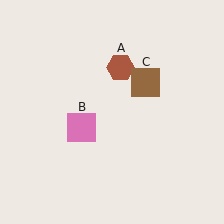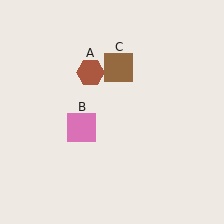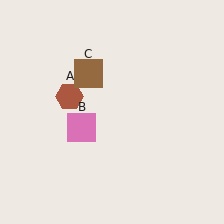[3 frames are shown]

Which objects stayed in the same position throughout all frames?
Pink square (object B) remained stationary.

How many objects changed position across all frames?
2 objects changed position: brown hexagon (object A), brown square (object C).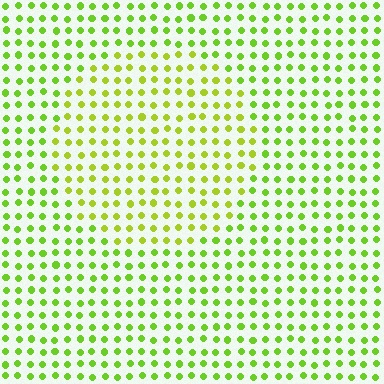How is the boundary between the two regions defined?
The boundary is defined purely by a slight shift in hue (about 20 degrees). Spacing, size, and orientation are identical on both sides.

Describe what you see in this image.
The image is filled with small lime elements in a uniform arrangement. A circle-shaped region is visible where the elements are tinted to a slightly different hue, forming a subtle color boundary.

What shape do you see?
I see a circle.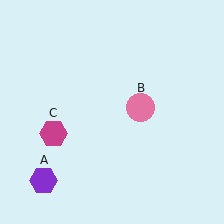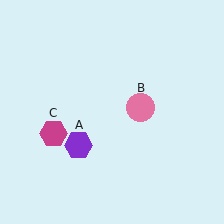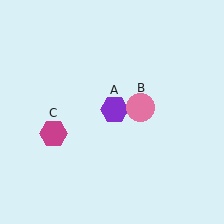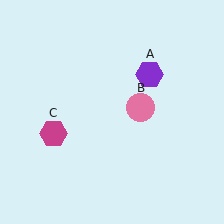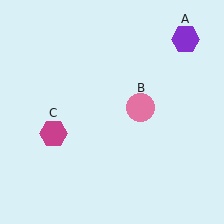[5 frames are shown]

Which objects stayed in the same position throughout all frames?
Pink circle (object B) and magenta hexagon (object C) remained stationary.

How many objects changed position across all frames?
1 object changed position: purple hexagon (object A).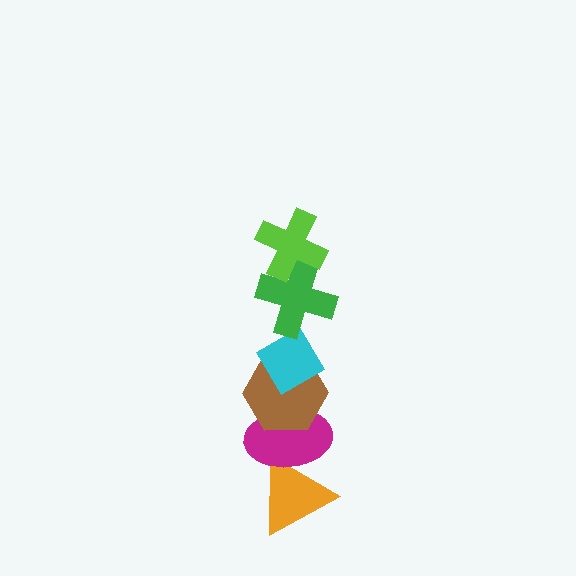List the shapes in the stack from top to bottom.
From top to bottom: the lime cross, the green cross, the cyan diamond, the brown hexagon, the magenta ellipse, the orange triangle.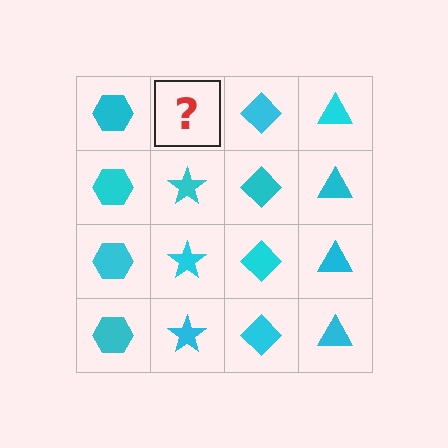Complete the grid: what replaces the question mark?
The question mark should be replaced with a cyan star.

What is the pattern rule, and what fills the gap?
The rule is that each column has a consistent shape. The gap should be filled with a cyan star.